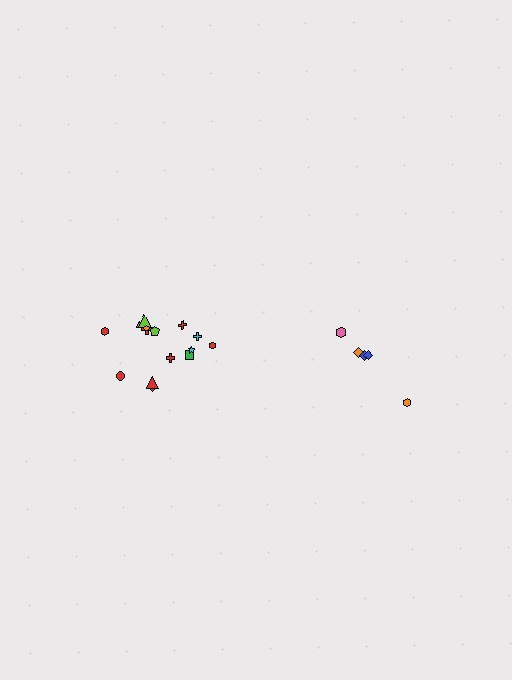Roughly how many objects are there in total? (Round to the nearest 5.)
Roughly 20 objects in total.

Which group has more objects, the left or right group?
The left group.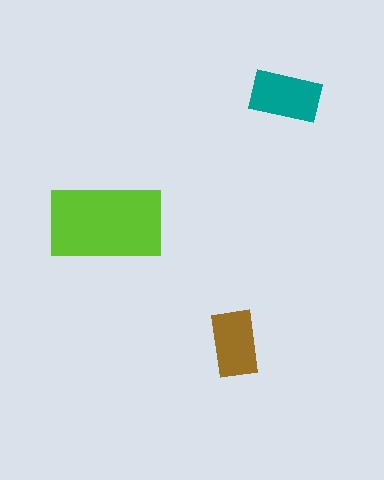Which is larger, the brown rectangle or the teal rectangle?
The teal one.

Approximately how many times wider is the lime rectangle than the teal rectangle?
About 1.5 times wider.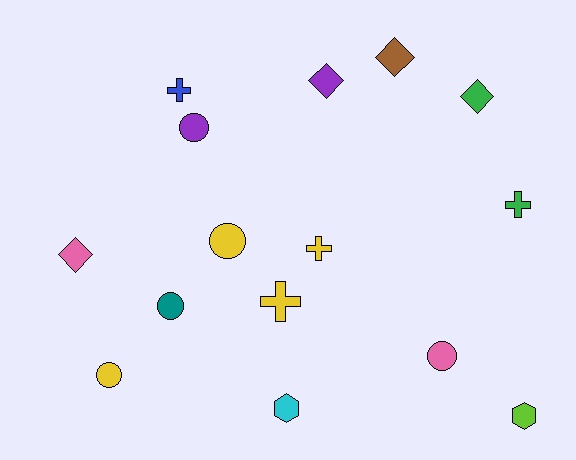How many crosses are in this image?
There are 4 crosses.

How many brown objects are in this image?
There is 1 brown object.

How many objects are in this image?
There are 15 objects.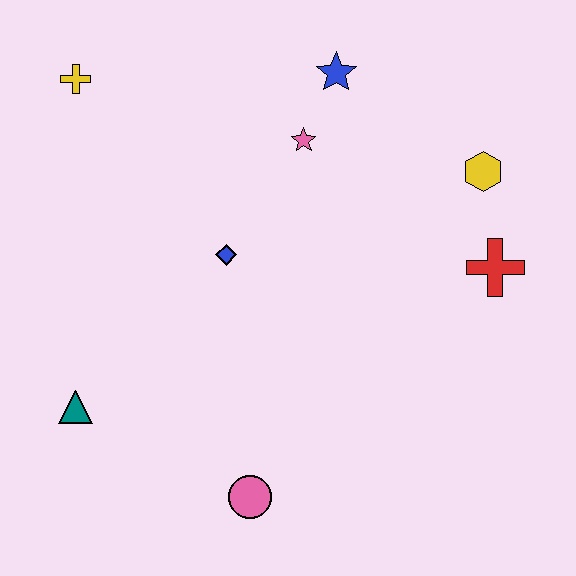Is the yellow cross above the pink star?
Yes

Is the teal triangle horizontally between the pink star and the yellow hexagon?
No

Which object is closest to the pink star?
The blue star is closest to the pink star.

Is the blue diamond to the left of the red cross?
Yes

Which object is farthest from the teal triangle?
The yellow hexagon is farthest from the teal triangle.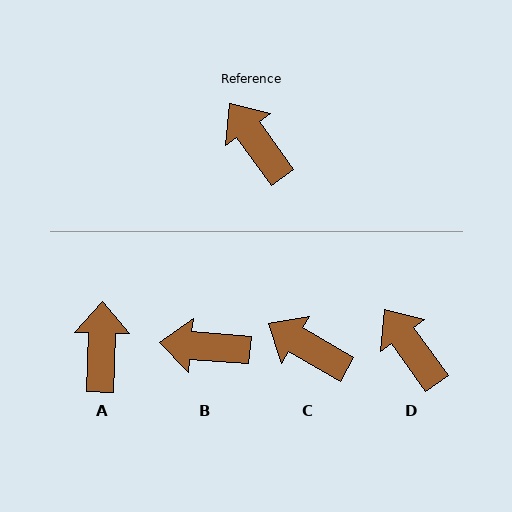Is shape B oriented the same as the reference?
No, it is off by about 50 degrees.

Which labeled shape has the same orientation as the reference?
D.